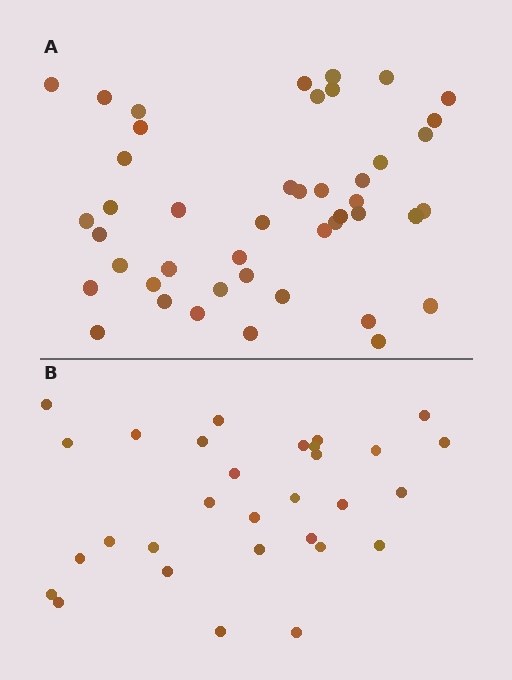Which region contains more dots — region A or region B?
Region A (the top region) has more dots.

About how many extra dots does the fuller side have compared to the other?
Region A has approximately 15 more dots than region B.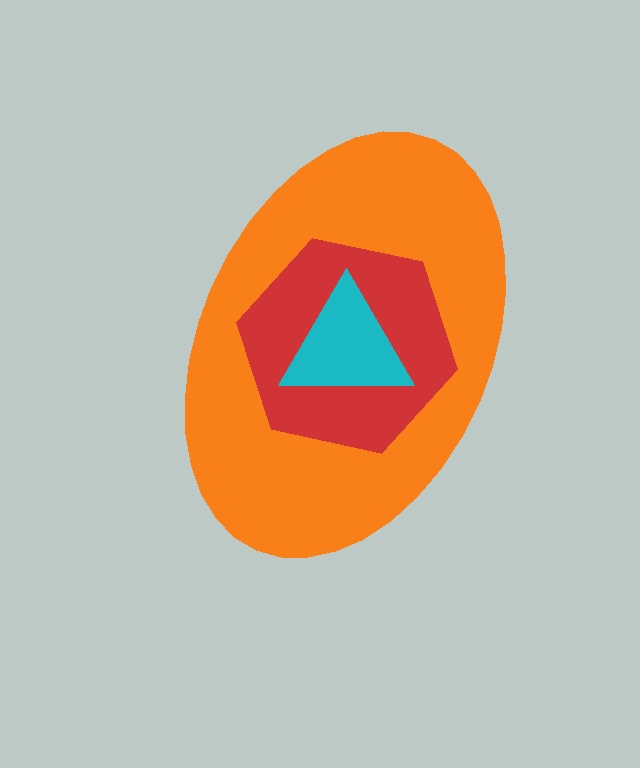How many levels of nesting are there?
3.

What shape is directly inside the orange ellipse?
The red hexagon.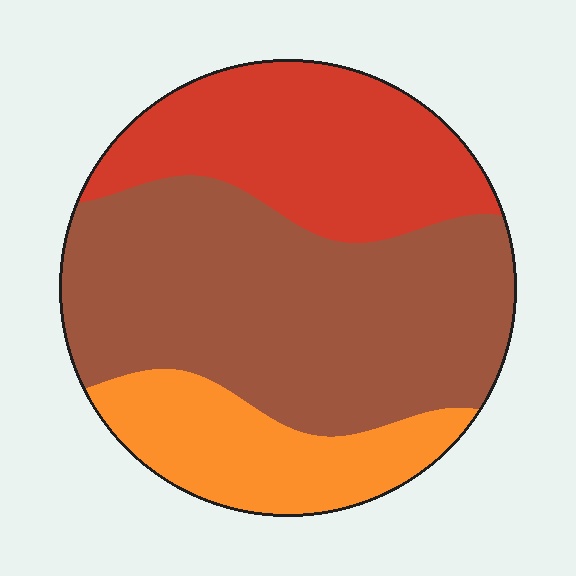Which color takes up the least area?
Orange, at roughly 20%.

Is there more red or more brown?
Brown.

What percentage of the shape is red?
Red covers 29% of the shape.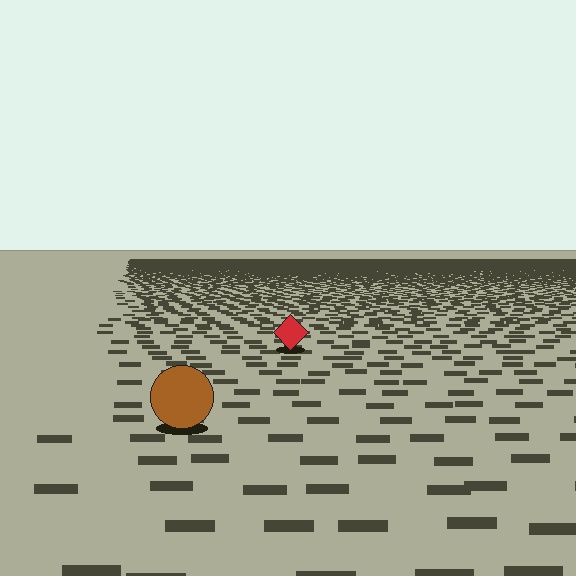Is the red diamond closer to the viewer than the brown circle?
No. The brown circle is closer — you can tell from the texture gradient: the ground texture is coarser near it.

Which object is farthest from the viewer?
The red diamond is farthest from the viewer. It appears smaller and the ground texture around it is denser.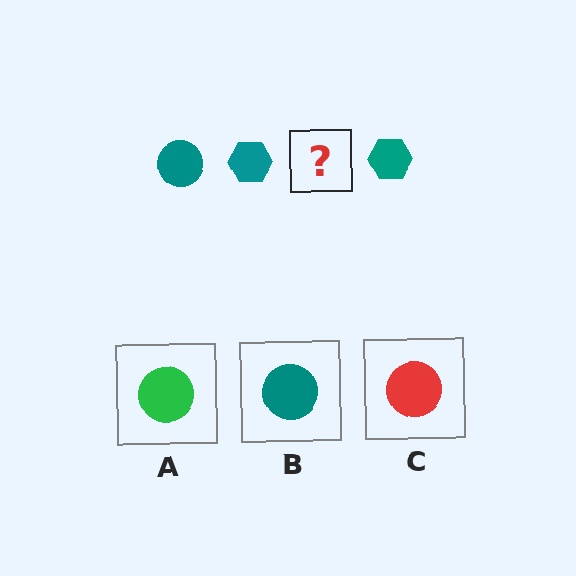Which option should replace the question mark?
Option B.